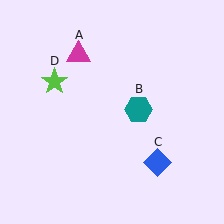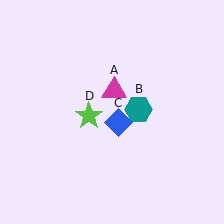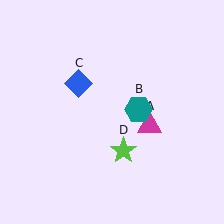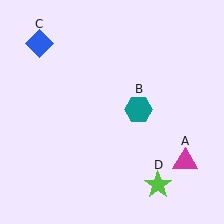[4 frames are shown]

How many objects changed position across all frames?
3 objects changed position: magenta triangle (object A), blue diamond (object C), lime star (object D).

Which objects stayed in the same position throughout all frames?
Teal hexagon (object B) remained stationary.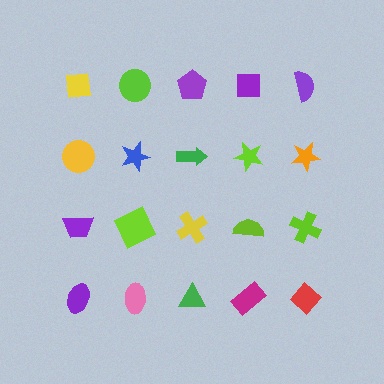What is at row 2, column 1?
A yellow circle.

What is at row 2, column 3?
A green arrow.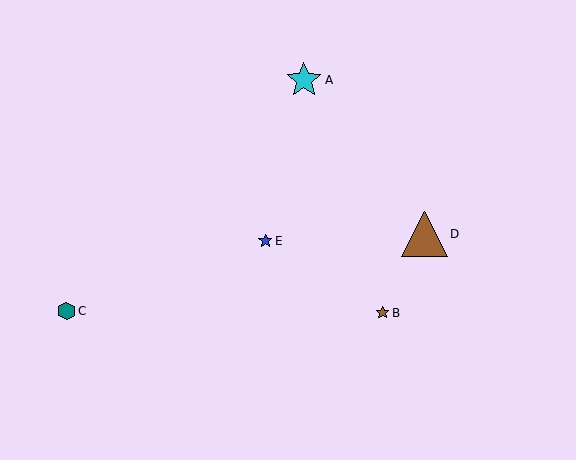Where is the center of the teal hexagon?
The center of the teal hexagon is at (67, 311).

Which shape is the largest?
The brown triangle (labeled D) is the largest.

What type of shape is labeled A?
Shape A is a cyan star.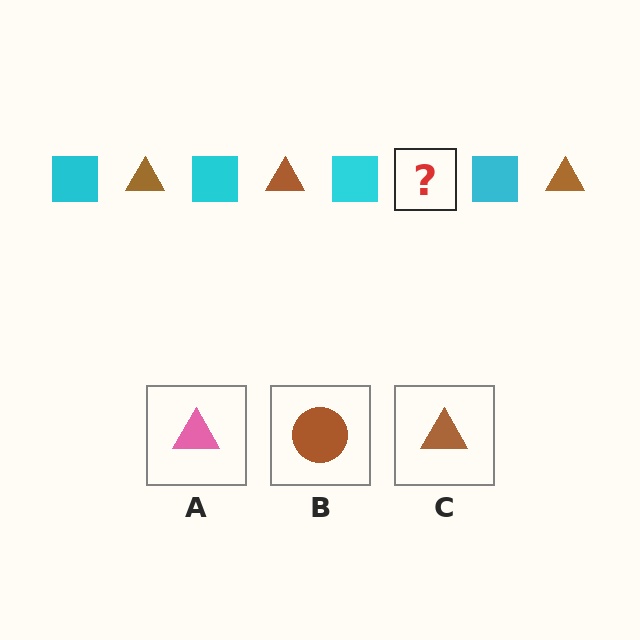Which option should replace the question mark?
Option C.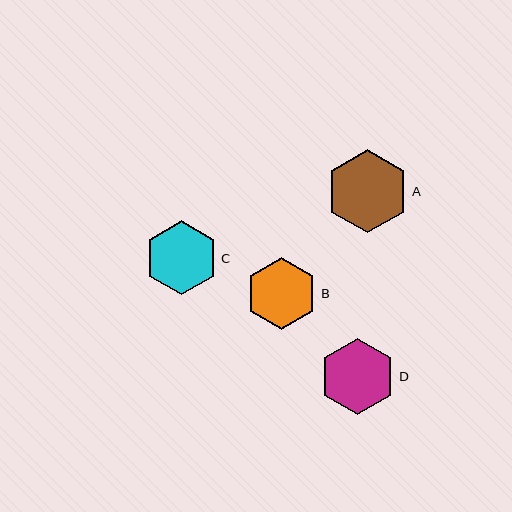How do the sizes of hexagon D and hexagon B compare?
Hexagon D and hexagon B are approximately the same size.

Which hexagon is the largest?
Hexagon A is the largest with a size of approximately 83 pixels.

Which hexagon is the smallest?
Hexagon B is the smallest with a size of approximately 72 pixels.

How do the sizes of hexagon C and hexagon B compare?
Hexagon C and hexagon B are approximately the same size.